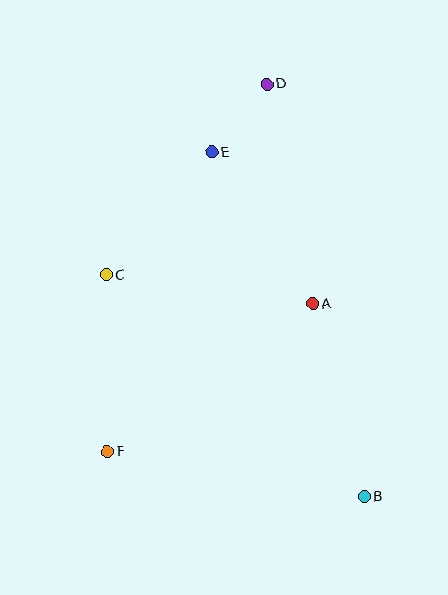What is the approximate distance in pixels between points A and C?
The distance between A and C is approximately 209 pixels.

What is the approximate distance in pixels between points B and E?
The distance between B and E is approximately 377 pixels.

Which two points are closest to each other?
Points D and E are closest to each other.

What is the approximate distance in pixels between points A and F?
The distance between A and F is approximately 253 pixels.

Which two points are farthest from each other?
Points B and D are farthest from each other.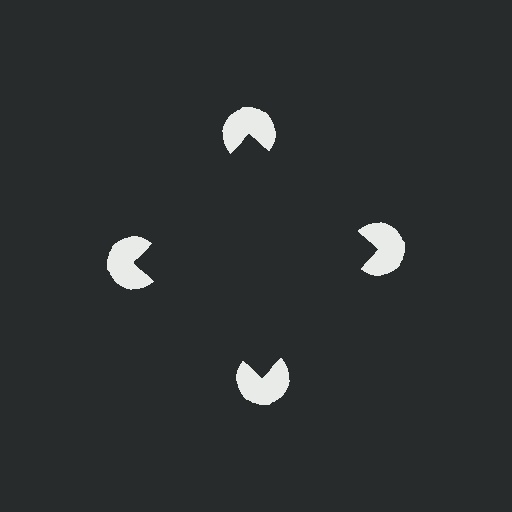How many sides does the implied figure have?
4 sides.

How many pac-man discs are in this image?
There are 4 — one at each vertex of the illusory square.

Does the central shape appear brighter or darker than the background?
It typically appears slightly darker than the background, even though no actual brightness change is drawn.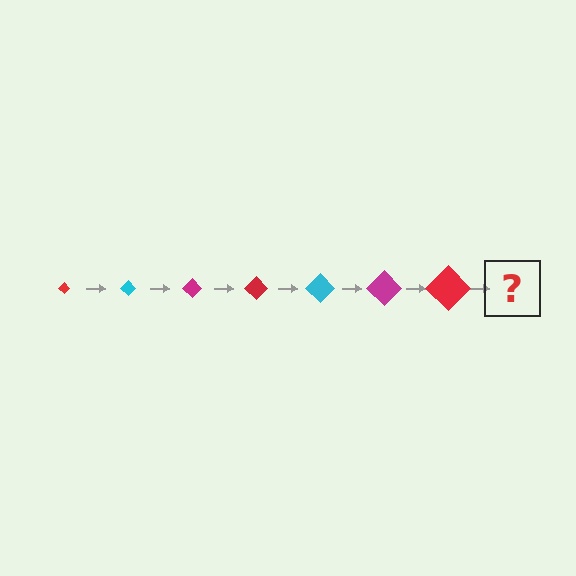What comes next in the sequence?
The next element should be a cyan diamond, larger than the previous one.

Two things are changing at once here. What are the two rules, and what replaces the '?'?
The two rules are that the diamond grows larger each step and the color cycles through red, cyan, and magenta. The '?' should be a cyan diamond, larger than the previous one.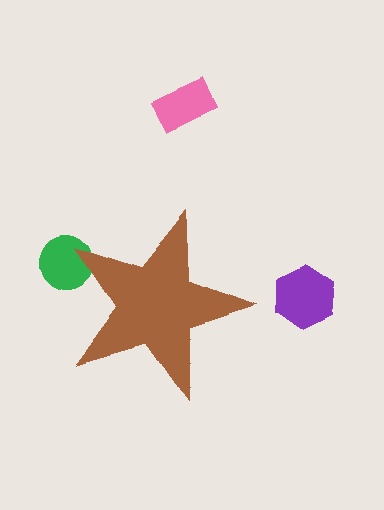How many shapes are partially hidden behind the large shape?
1 shape is partially hidden.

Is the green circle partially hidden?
Yes, the green circle is partially hidden behind the brown star.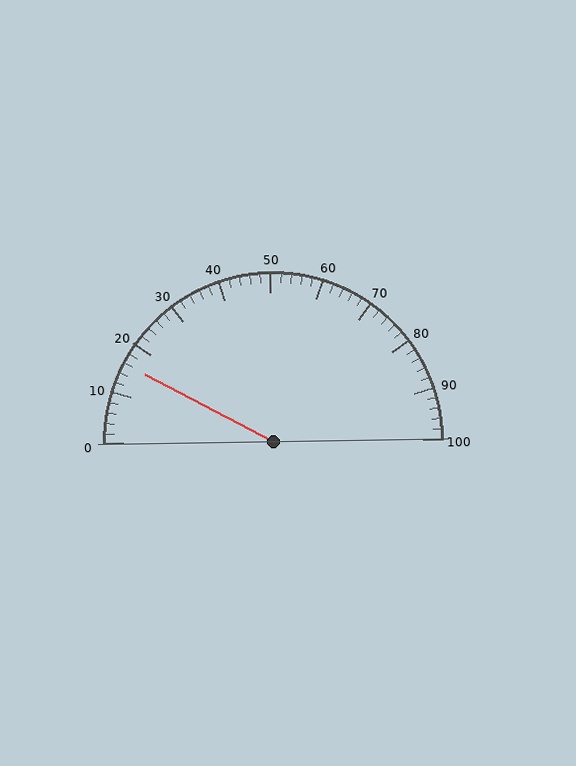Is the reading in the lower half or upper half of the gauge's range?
The reading is in the lower half of the range (0 to 100).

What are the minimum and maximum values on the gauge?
The gauge ranges from 0 to 100.